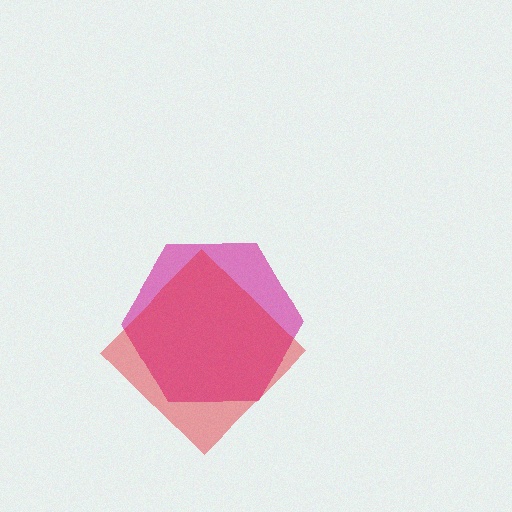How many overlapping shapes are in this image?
There are 2 overlapping shapes in the image.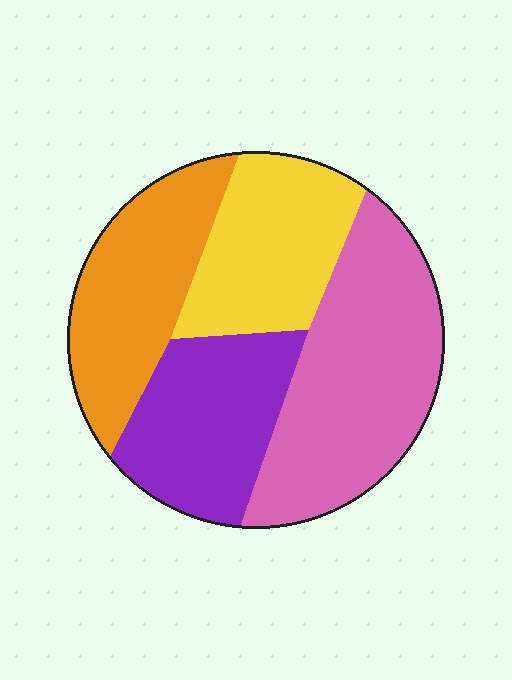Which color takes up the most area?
Pink, at roughly 35%.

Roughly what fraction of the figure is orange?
Orange covers about 25% of the figure.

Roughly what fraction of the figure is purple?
Purple covers 22% of the figure.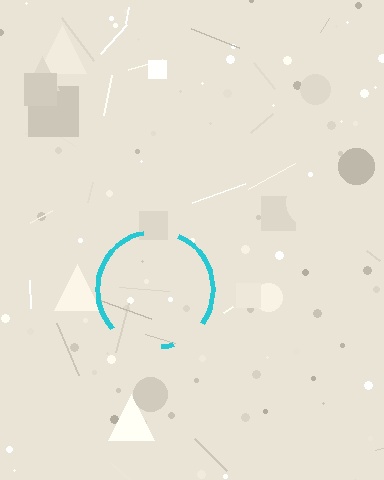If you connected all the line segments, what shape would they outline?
They would outline a circle.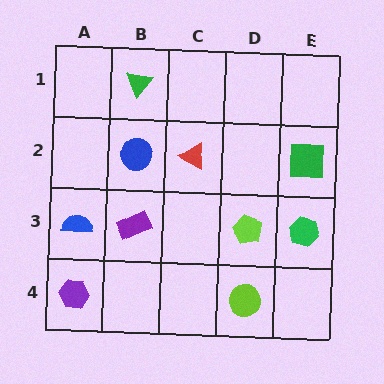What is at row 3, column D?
A lime pentagon.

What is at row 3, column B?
A purple rectangle.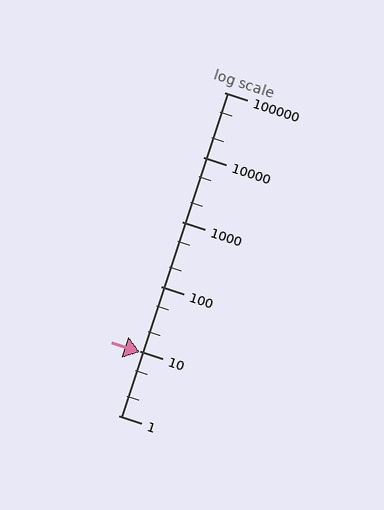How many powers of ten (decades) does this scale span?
The scale spans 5 decades, from 1 to 100000.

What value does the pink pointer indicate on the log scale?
The pointer indicates approximately 9.6.